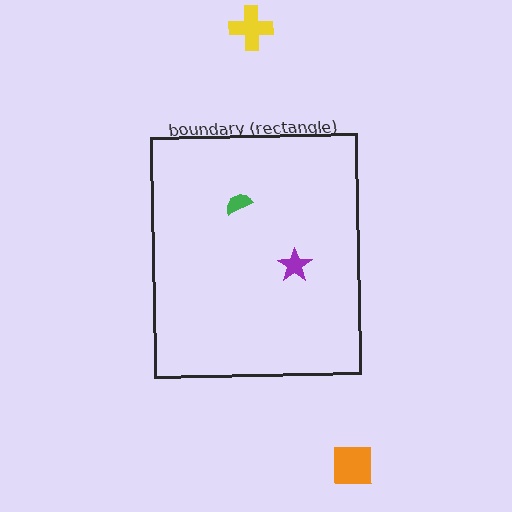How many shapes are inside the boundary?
2 inside, 2 outside.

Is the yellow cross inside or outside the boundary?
Outside.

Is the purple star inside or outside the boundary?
Inside.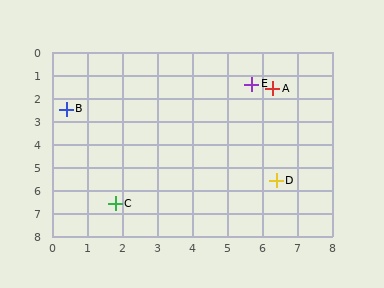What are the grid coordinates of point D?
Point D is at approximately (6.4, 5.6).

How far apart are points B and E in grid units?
Points B and E are about 5.4 grid units apart.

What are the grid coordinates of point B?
Point B is at approximately (0.4, 2.5).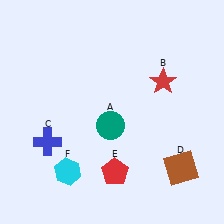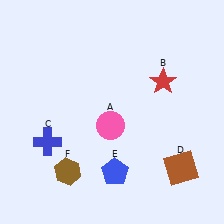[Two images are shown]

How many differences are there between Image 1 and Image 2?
There are 3 differences between the two images.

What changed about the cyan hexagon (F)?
In Image 1, F is cyan. In Image 2, it changed to brown.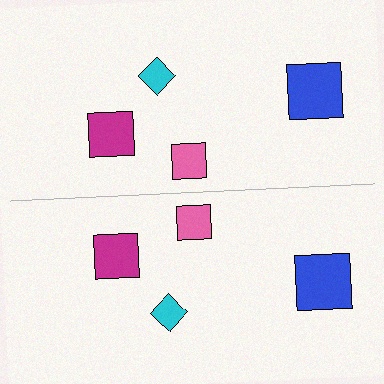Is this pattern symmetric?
Yes, this pattern has bilateral (reflection) symmetry.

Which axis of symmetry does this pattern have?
The pattern has a horizontal axis of symmetry running through the center of the image.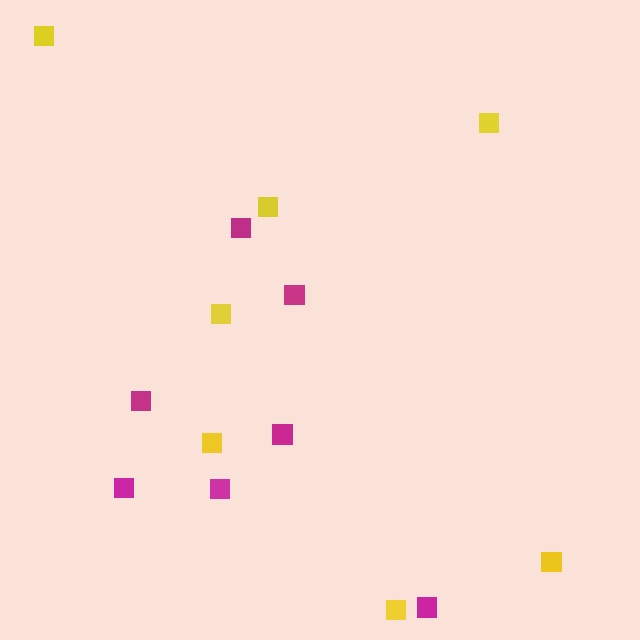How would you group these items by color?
There are 2 groups: one group of magenta squares (7) and one group of yellow squares (7).